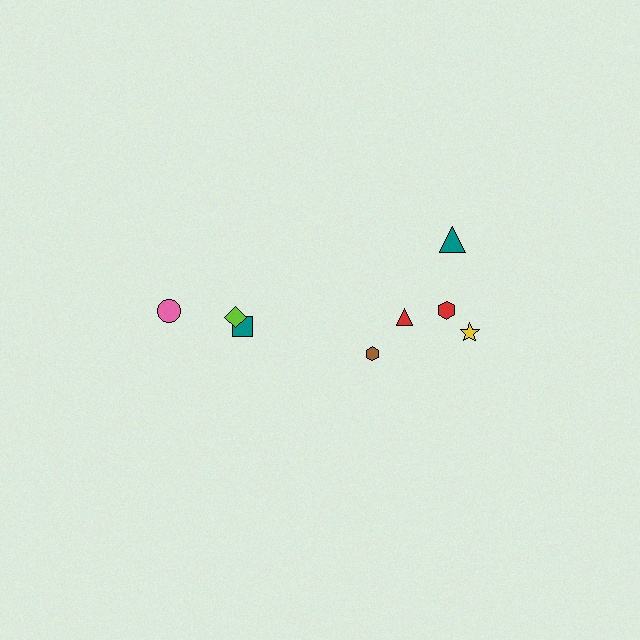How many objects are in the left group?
There are 3 objects.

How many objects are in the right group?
There are 5 objects.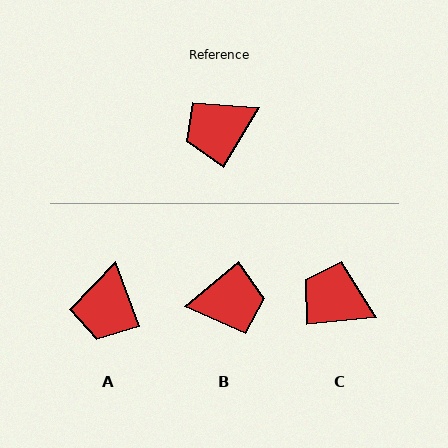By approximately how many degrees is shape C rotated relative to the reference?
Approximately 54 degrees clockwise.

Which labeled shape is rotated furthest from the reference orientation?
B, about 160 degrees away.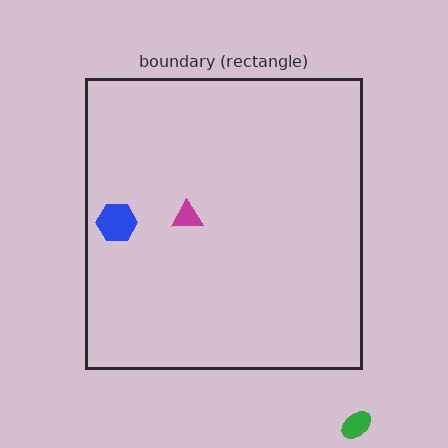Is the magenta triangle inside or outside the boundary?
Inside.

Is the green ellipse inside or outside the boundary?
Outside.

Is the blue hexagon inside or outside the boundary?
Inside.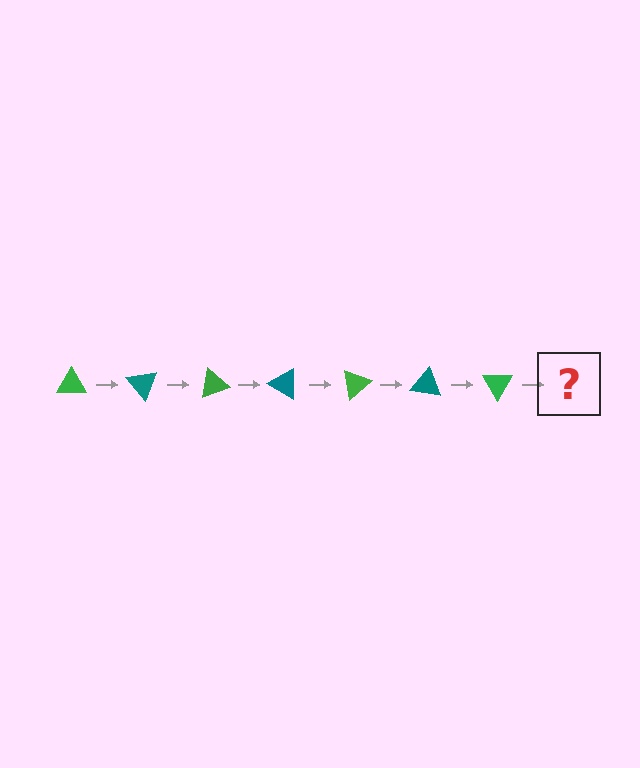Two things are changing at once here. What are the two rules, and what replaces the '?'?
The two rules are that it rotates 50 degrees each step and the color cycles through green and teal. The '?' should be a teal triangle, rotated 350 degrees from the start.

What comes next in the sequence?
The next element should be a teal triangle, rotated 350 degrees from the start.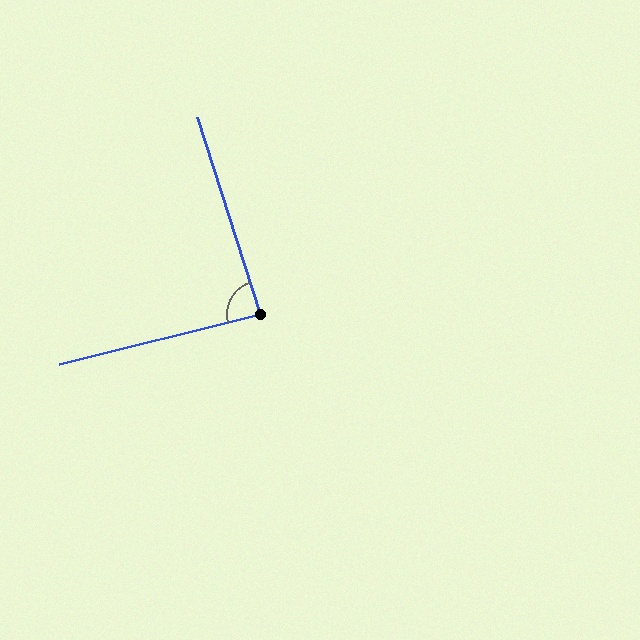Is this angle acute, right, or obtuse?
It is approximately a right angle.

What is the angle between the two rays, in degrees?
Approximately 86 degrees.